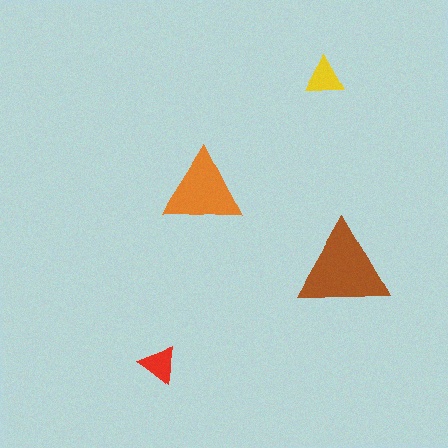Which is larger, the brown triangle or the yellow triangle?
The brown one.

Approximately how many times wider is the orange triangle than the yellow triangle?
About 2 times wider.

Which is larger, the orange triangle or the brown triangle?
The brown one.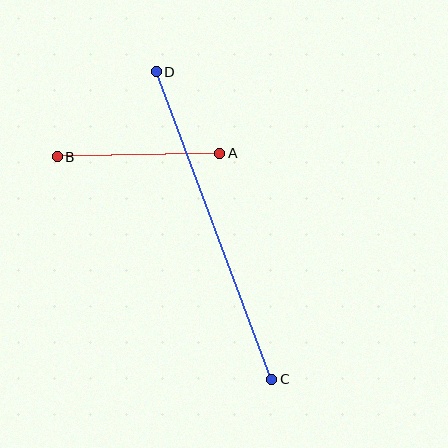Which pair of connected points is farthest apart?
Points C and D are farthest apart.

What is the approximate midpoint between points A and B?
The midpoint is at approximately (139, 155) pixels.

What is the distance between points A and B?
The distance is approximately 163 pixels.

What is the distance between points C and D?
The distance is approximately 328 pixels.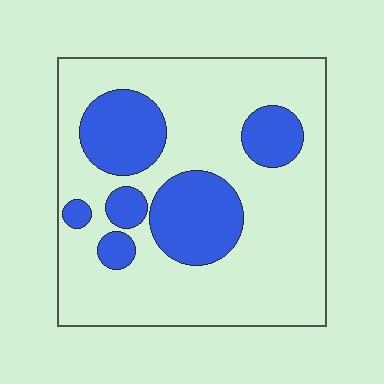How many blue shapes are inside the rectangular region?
6.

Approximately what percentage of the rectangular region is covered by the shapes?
Approximately 25%.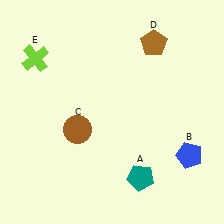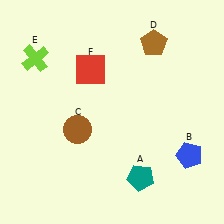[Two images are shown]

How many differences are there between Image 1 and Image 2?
There is 1 difference between the two images.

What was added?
A red square (F) was added in Image 2.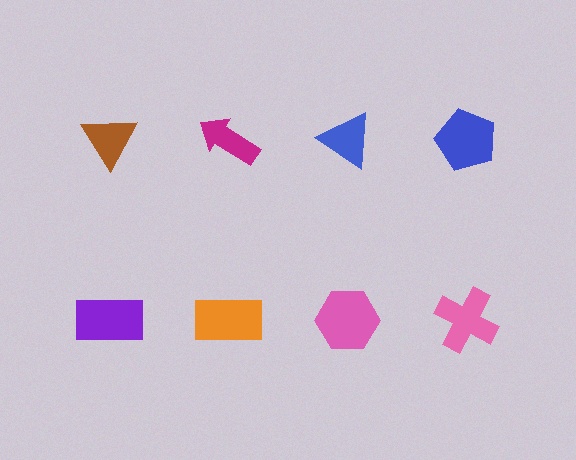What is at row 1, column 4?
A blue pentagon.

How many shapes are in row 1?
4 shapes.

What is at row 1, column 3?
A blue triangle.